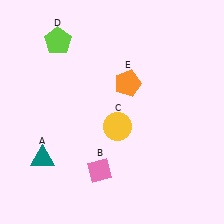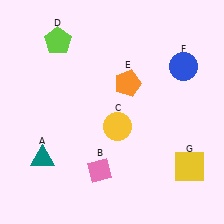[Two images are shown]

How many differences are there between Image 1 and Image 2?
There are 2 differences between the two images.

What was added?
A blue circle (F), a yellow square (G) were added in Image 2.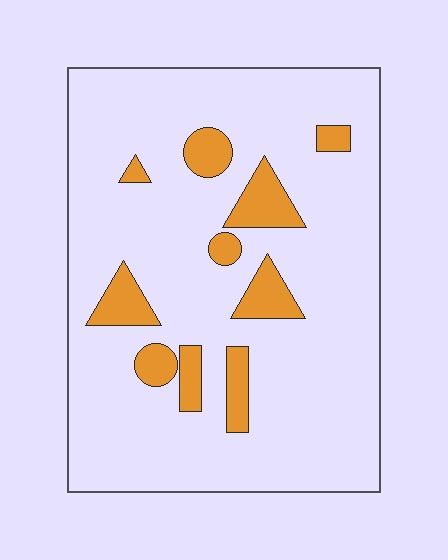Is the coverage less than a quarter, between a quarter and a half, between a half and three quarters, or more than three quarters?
Less than a quarter.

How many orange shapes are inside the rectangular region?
10.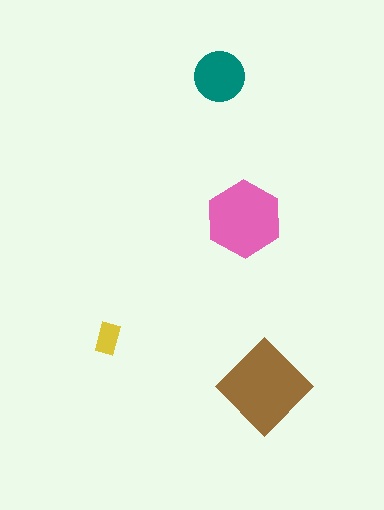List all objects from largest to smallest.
The brown diamond, the pink hexagon, the teal circle, the yellow rectangle.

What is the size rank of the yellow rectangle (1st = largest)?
4th.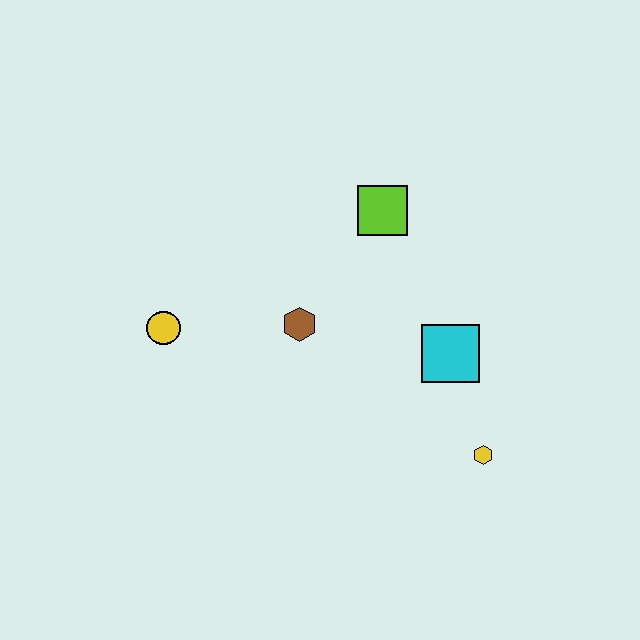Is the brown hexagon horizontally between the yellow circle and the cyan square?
Yes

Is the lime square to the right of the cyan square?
No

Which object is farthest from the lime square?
The yellow hexagon is farthest from the lime square.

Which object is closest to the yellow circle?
The brown hexagon is closest to the yellow circle.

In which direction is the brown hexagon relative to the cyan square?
The brown hexagon is to the left of the cyan square.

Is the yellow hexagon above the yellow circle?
No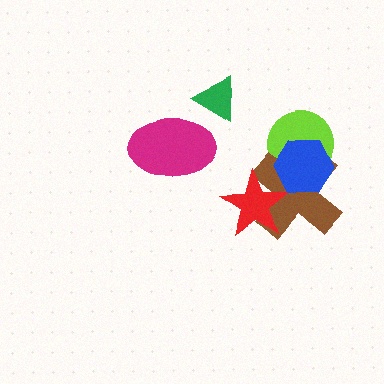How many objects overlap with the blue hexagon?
2 objects overlap with the blue hexagon.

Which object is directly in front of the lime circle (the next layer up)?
The brown cross is directly in front of the lime circle.